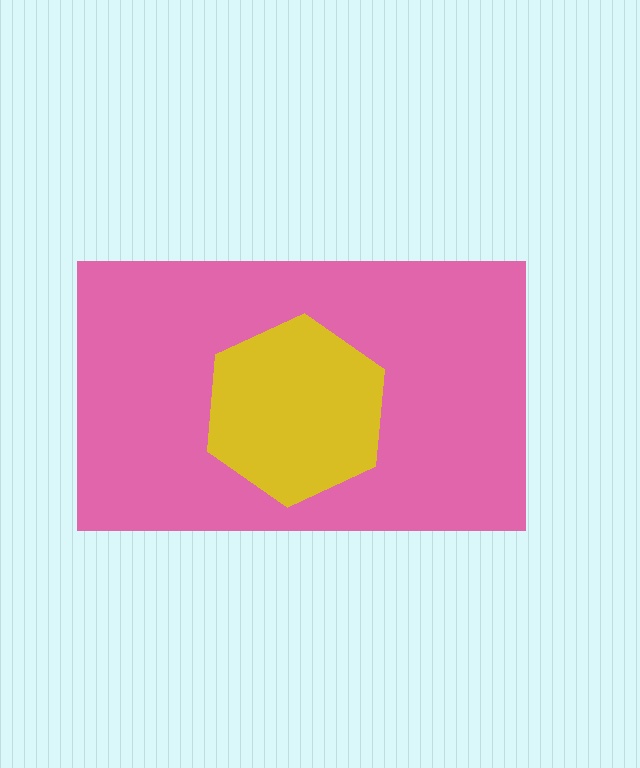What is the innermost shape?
The yellow hexagon.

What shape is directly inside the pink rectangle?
The yellow hexagon.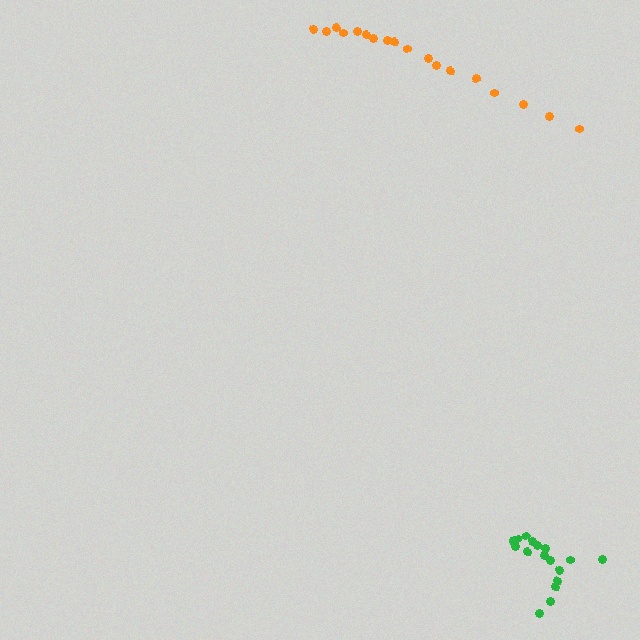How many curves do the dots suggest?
There are 2 distinct paths.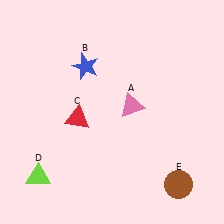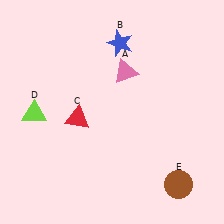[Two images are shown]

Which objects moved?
The objects that moved are: the pink triangle (A), the blue star (B), the lime triangle (D).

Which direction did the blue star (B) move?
The blue star (B) moved right.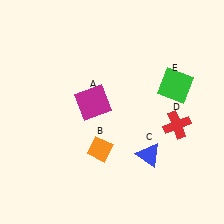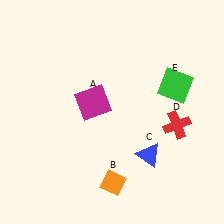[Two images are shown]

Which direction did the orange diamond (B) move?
The orange diamond (B) moved down.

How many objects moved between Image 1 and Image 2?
1 object moved between the two images.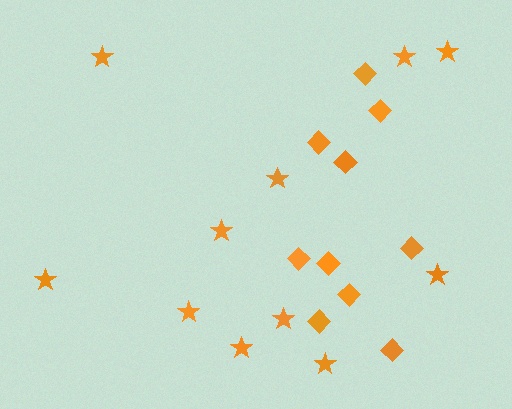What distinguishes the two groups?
There are 2 groups: one group of diamonds (10) and one group of stars (11).